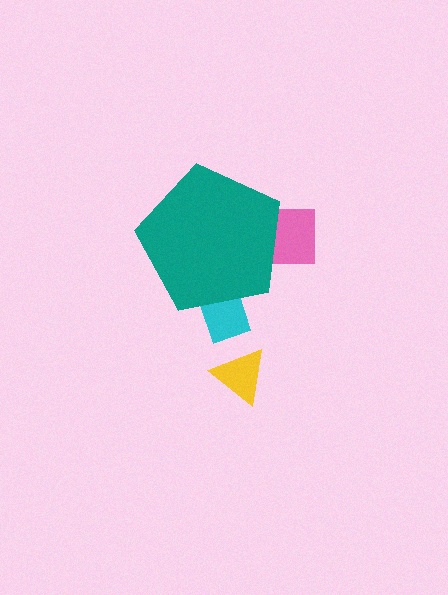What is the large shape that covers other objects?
A teal pentagon.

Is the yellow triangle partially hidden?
No, the yellow triangle is fully visible.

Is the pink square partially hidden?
Yes, the pink square is partially hidden behind the teal pentagon.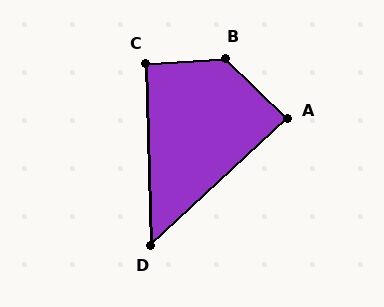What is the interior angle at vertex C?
Approximately 92 degrees (approximately right).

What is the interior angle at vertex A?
Approximately 88 degrees (approximately right).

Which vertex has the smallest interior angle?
D, at approximately 49 degrees.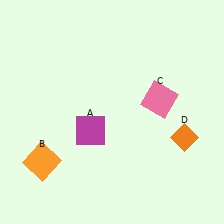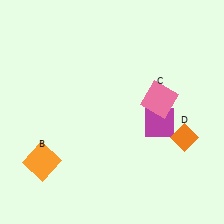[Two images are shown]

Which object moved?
The magenta square (A) moved right.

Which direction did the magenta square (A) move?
The magenta square (A) moved right.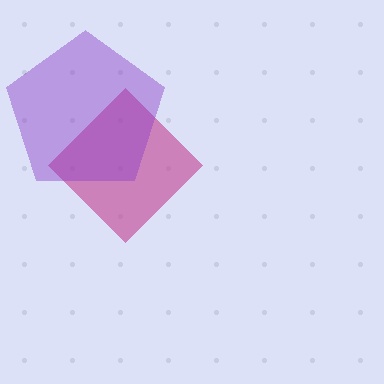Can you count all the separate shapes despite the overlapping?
Yes, there are 2 separate shapes.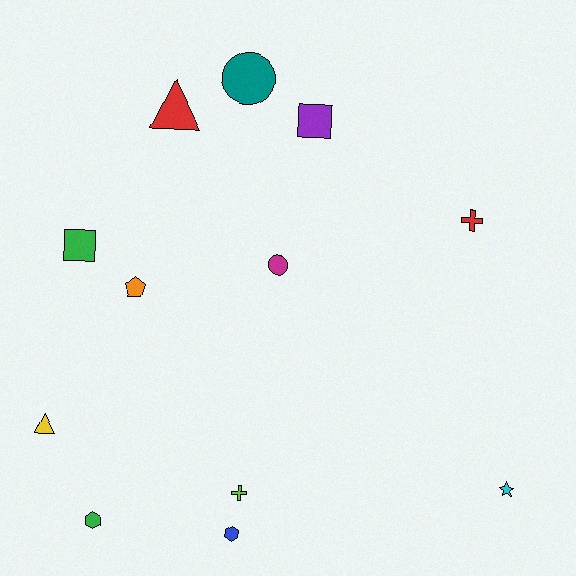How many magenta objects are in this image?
There is 1 magenta object.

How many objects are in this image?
There are 12 objects.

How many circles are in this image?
There are 2 circles.